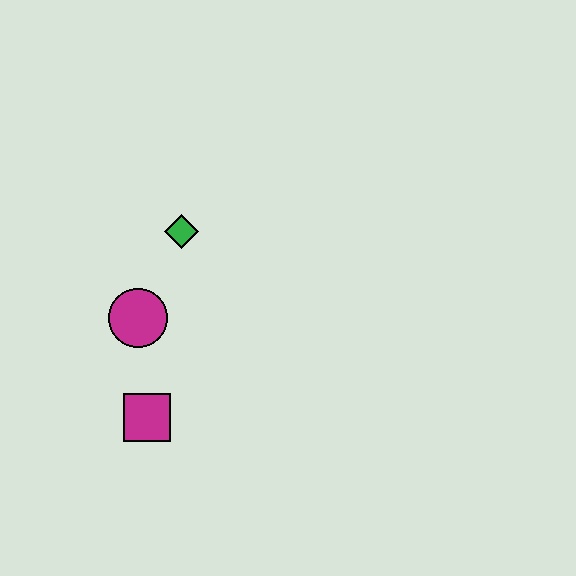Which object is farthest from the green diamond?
The magenta square is farthest from the green diamond.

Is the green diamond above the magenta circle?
Yes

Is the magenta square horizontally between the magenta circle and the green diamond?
Yes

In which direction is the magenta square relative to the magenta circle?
The magenta square is below the magenta circle.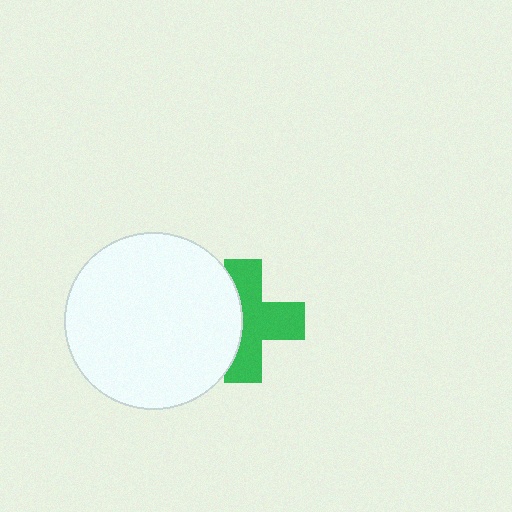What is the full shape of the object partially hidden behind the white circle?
The partially hidden object is a green cross.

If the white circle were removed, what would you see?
You would see the complete green cross.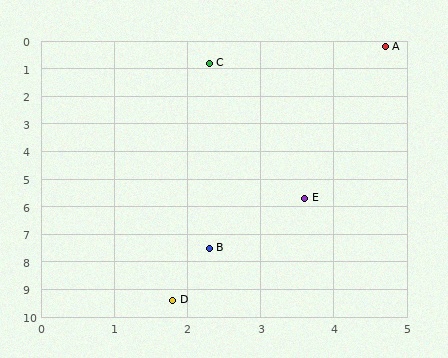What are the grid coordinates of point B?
Point B is at approximately (2.3, 7.5).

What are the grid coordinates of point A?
Point A is at approximately (4.7, 0.2).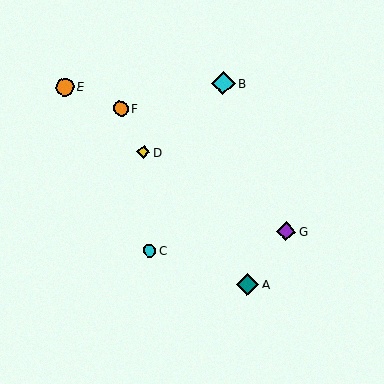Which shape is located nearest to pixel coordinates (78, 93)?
The orange circle (labeled E) at (65, 87) is nearest to that location.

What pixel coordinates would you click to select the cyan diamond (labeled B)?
Click at (223, 83) to select the cyan diamond B.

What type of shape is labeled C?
Shape C is a cyan circle.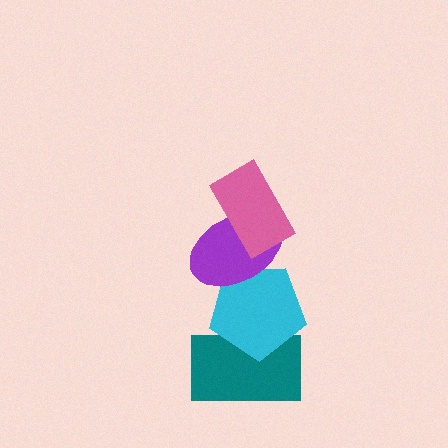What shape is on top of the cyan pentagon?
The purple ellipse is on top of the cyan pentagon.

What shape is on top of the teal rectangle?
The cyan pentagon is on top of the teal rectangle.